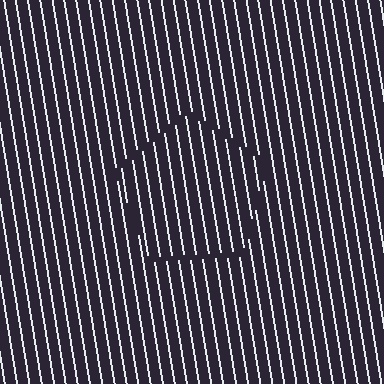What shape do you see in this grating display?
An illusory pentagon. The interior of the shape contains the same grating, shifted by half a period — the contour is defined by the phase discontinuity where line-ends from the inner and outer gratings abut.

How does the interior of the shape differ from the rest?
The interior of the shape contains the same grating, shifted by half a period — the contour is defined by the phase discontinuity where line-ends from the inner and outer gratings abut.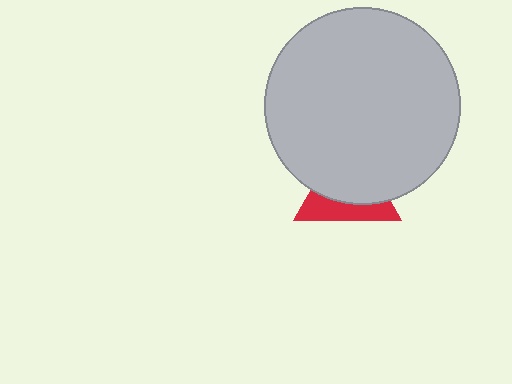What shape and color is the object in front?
The object in front is a light gray circle.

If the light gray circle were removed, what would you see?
You would see the complete red triangle.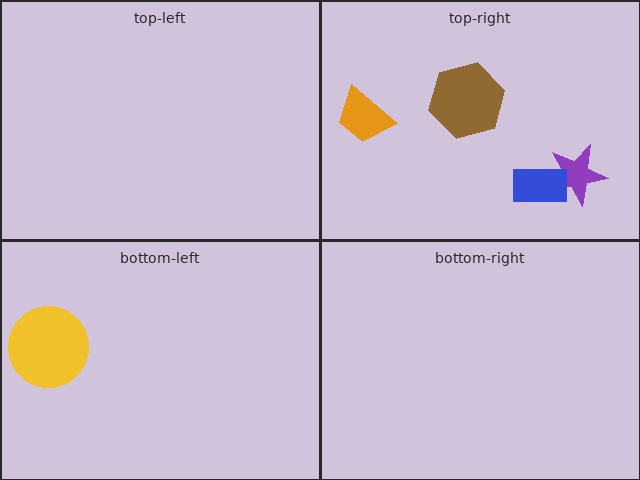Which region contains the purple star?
The top-right region.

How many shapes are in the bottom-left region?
1.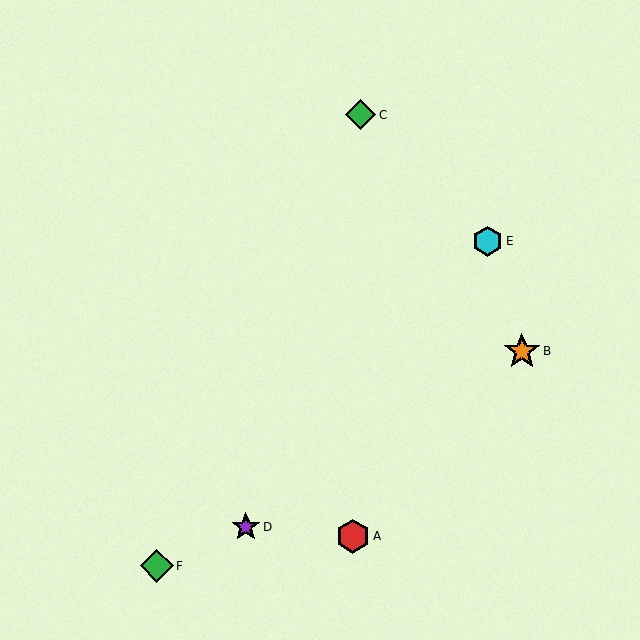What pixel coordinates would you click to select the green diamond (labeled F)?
Click at (157, 566) to select the green diamond F.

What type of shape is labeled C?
Shape C is a green diamond.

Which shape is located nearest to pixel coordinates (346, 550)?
The red hexagon (labeled A) at (353, 536) is nearest to that location.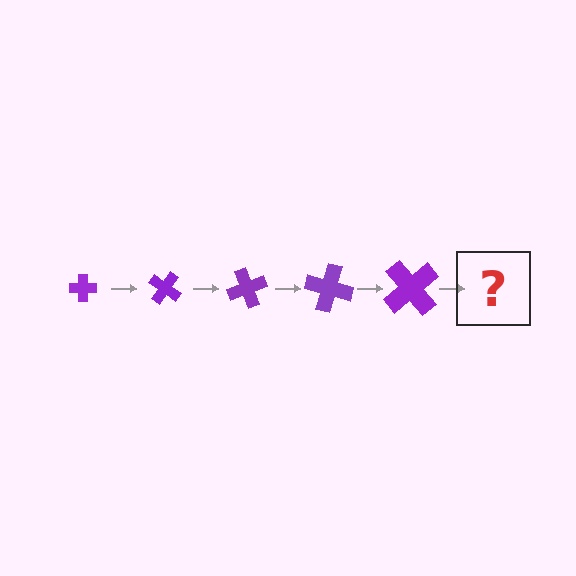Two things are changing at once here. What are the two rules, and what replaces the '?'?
The two rules are that the cross grows larger each step and it rotates 35 degrees each step. The '?' should be a cross, larger than the previous one and rotated 175 degrees from the start.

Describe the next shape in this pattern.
It should be a cross, larger than the previous one and rotated 175 degrees from the start.